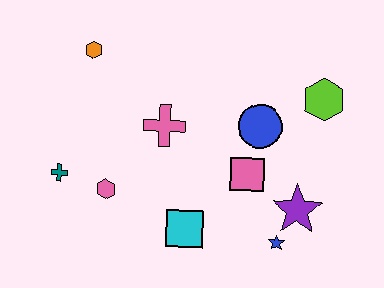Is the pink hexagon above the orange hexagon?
No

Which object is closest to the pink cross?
The pink hexagon is closest to the pink cross.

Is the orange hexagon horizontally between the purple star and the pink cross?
No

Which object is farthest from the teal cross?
The lime hexagon is farthest from the teal cross.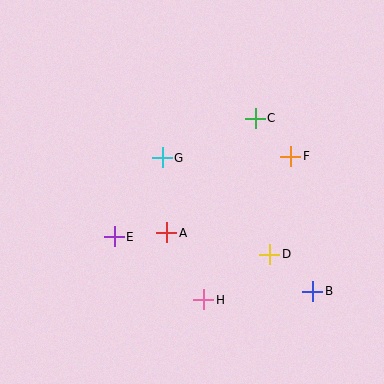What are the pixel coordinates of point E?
Point E is at (114, 237).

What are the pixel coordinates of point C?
Point C is at (255, 118).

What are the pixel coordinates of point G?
Point G is at (162, 158).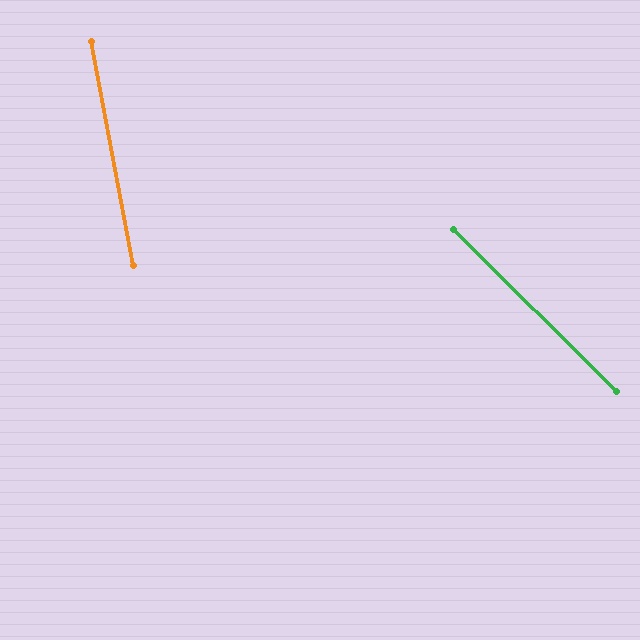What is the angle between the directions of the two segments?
Approximately 35 degrees.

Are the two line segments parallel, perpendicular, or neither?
Neither parallel nor perpendicular — they differ by about 35°.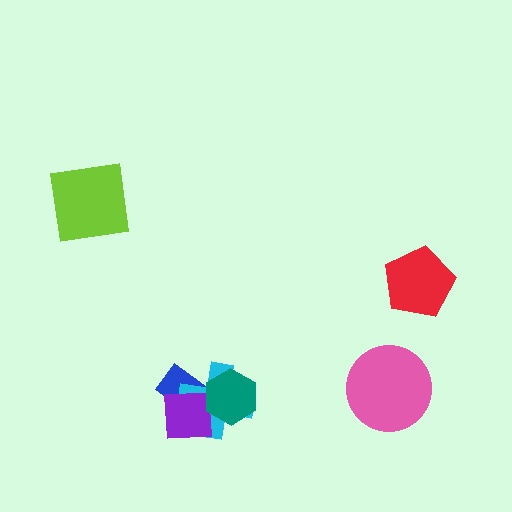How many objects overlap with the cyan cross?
3 objects overlap with the cyan cross.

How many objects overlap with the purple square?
3 objects overlap with the purple square.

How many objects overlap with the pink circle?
0 objects overlap with the pink circle.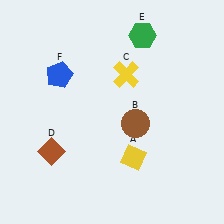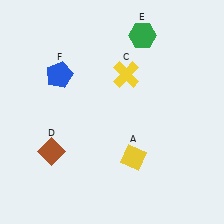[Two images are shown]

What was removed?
The brown circle (B) was removed in Image 2.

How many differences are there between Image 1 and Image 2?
There is 1 difference between the two images.